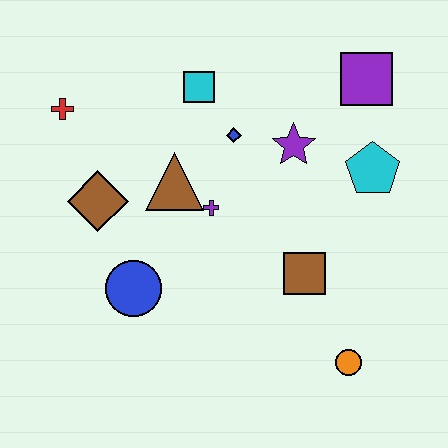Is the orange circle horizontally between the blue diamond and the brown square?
No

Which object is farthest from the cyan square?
The orange circle is farthest from the cyan square.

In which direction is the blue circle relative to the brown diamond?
The blue circle is below the brown diamond.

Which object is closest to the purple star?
The blue diamond is closest to the purple star.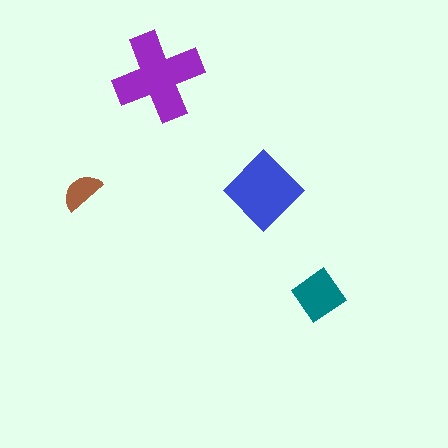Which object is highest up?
The purple cross is topmost.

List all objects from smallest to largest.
The brown semicircle, the teal diamond, the blue diamond, the purple cross.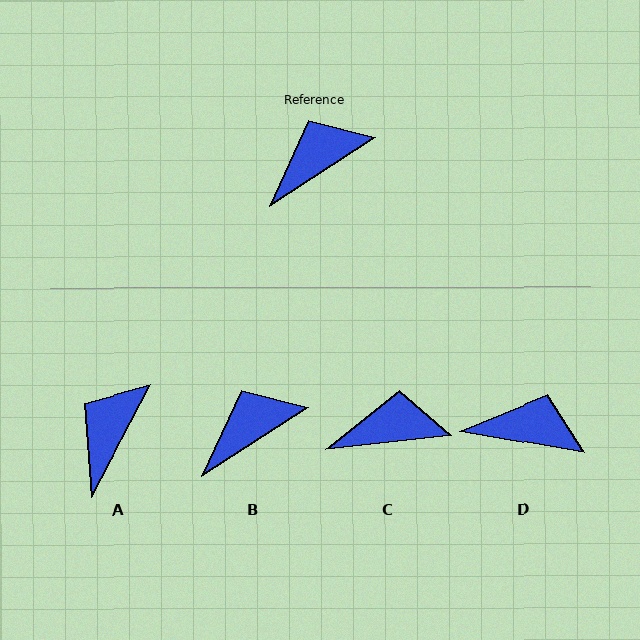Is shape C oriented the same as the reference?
No, it is off by about 27 degrees.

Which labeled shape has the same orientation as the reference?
B.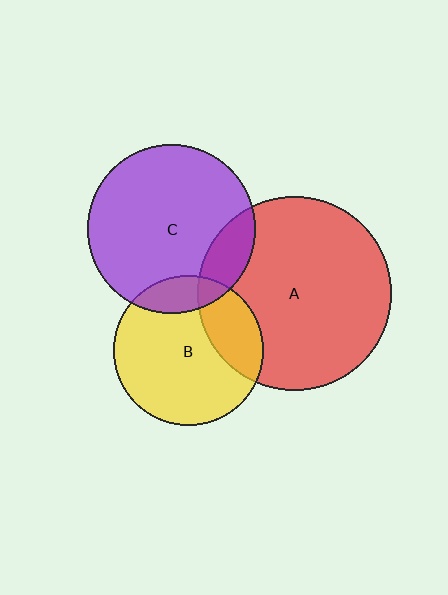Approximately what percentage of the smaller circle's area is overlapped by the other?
Approximately 25%.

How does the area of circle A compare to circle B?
Approximately 1.7 times.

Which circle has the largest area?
Circle A (red).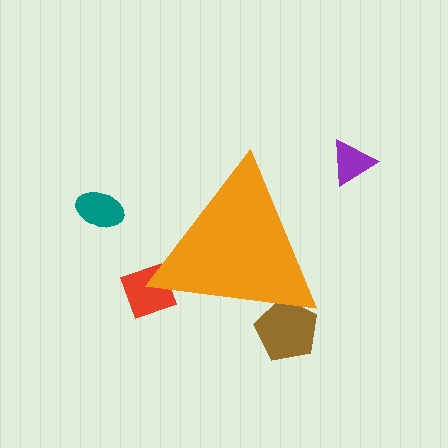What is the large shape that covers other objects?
An orange triangle.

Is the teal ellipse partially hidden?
No, the teal ellipse is fully visible.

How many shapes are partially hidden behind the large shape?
2 shapes are partially hidden.